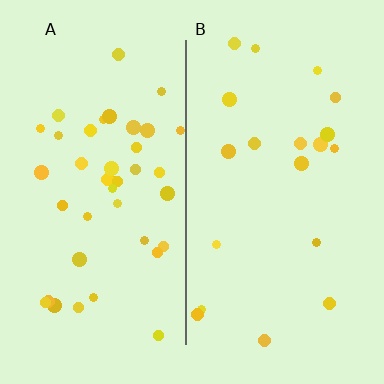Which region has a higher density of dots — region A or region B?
A (the left).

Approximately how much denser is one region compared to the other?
Approximately 2.1× — region A over region B.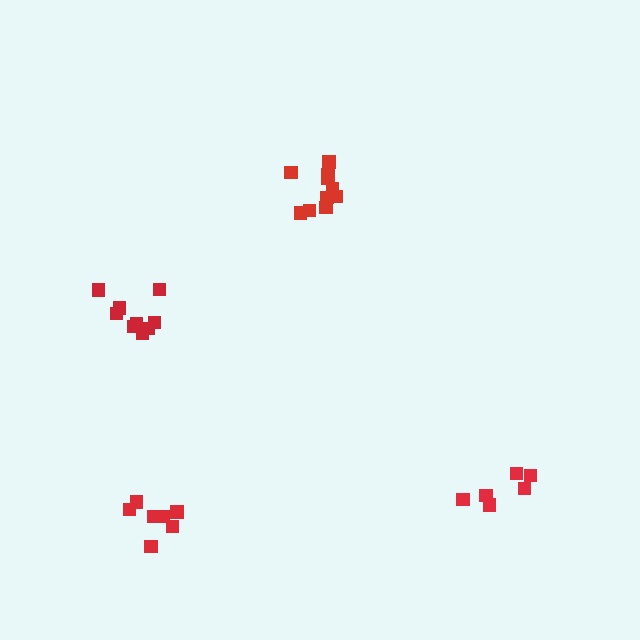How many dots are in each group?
Group 1: 9 dots, Group 2: 6 dots, Group 3: 10 dots, Group 4: 7 dots (32 total).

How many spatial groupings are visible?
There are 4 spatial groupings.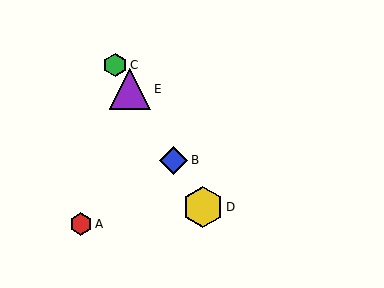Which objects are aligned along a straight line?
Objects B, C, D, E are aligned along a straight line.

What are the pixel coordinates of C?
Object C is at (115, 65).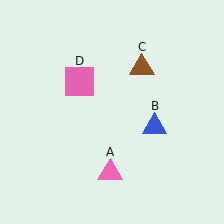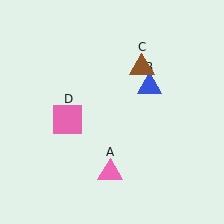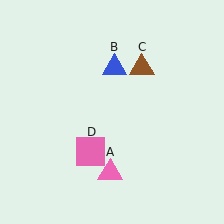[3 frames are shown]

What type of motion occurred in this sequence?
The blue triangle (object B), pink square (object D) rotated counterclockwise around the center of the scene.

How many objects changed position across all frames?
2 objects changed position: blue triangle (object B), pink square (object D).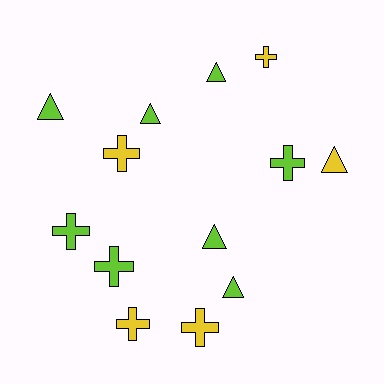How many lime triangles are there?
There are 5 lime triangles.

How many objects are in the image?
There are 13 objects.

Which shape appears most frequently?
Cross, with 7 objects.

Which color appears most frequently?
Lime, with 8 objects.